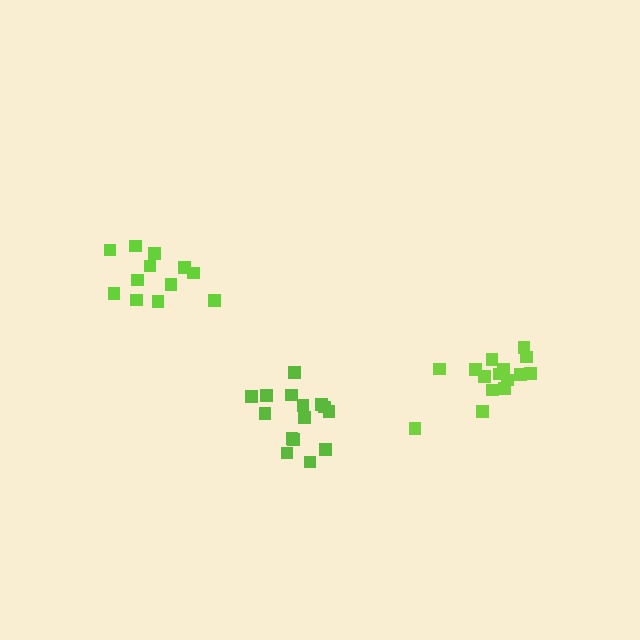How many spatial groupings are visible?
There are 3 spatial groupings.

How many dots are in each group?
Group 1: 15 dots, Group 2: 13 dots, Group 3: 15 dots (43 total).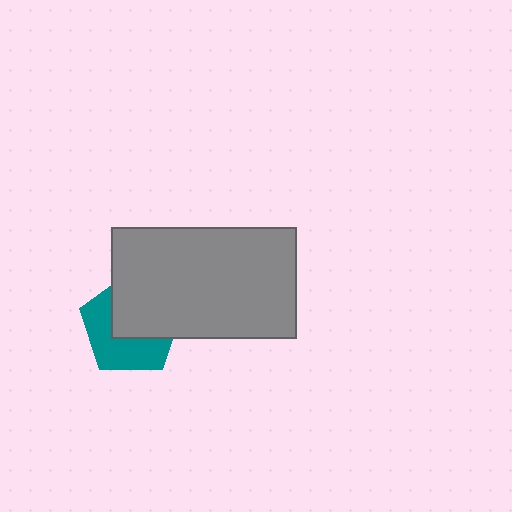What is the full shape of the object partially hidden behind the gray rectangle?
The partially hidden object is a teal pentagon.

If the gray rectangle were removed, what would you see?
You would see the complete teal pentagon.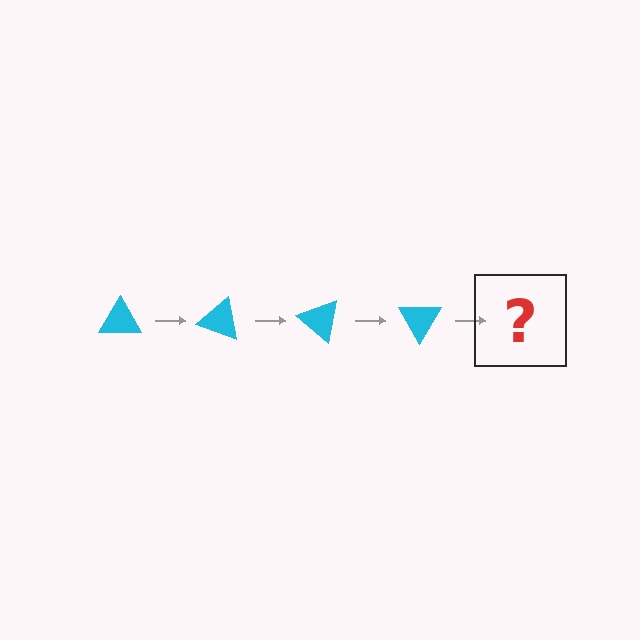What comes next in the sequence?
The next element should be a cyan triangle rotated 80 degrees.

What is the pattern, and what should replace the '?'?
The pattern is that the triangle rotates 20 degrees each step. The '?' should be a cyan triangle rotated 80 degrees.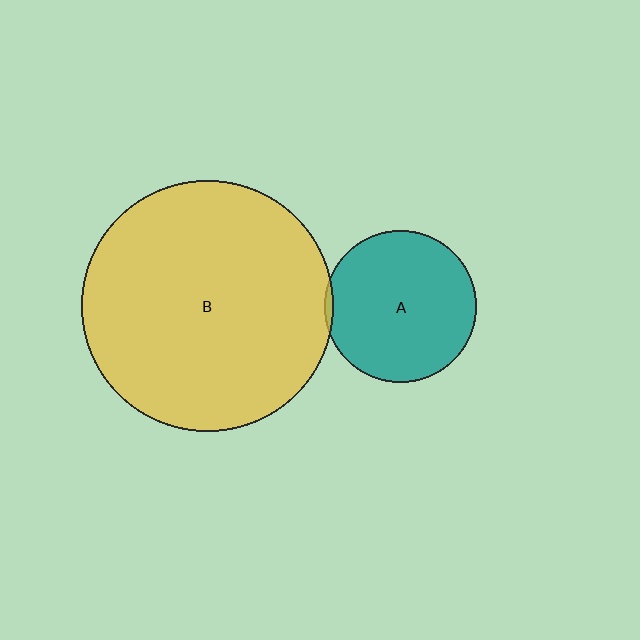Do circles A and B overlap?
Yes.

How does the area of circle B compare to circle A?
Approximately 2.8 times.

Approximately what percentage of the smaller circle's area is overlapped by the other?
Approximately 5%.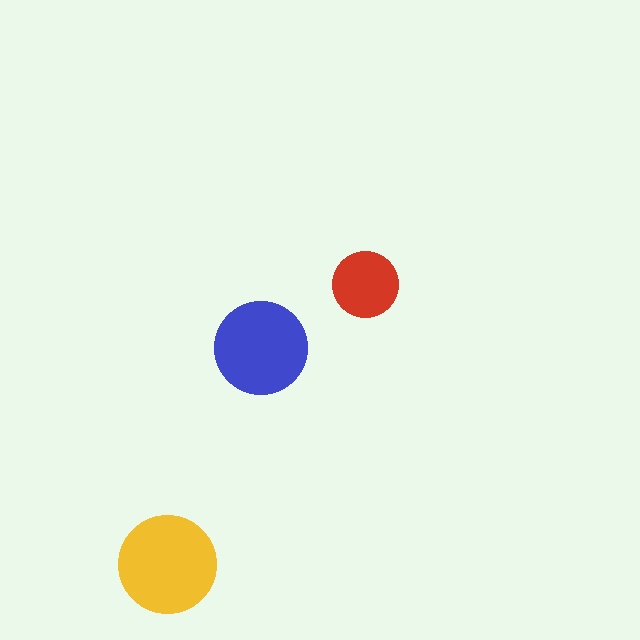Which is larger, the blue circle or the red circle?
The blue one.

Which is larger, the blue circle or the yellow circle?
The yellow one.